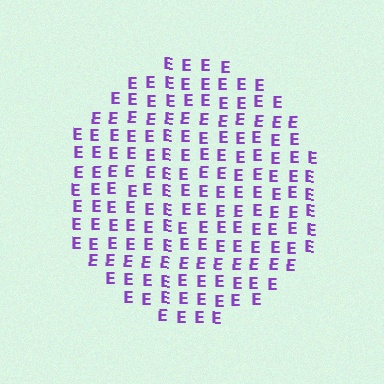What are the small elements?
The small elements are letter E's.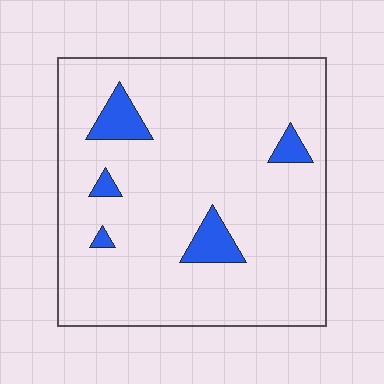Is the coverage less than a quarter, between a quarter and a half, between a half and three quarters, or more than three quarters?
Less than a quarter.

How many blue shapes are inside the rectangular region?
5.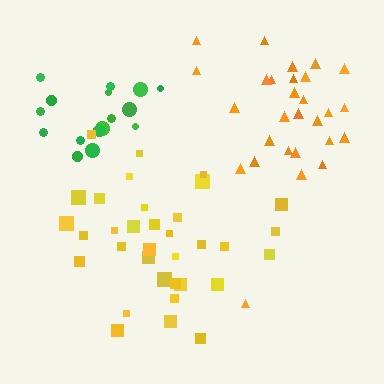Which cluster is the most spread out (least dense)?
Yellow.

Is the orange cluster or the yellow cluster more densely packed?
Orange.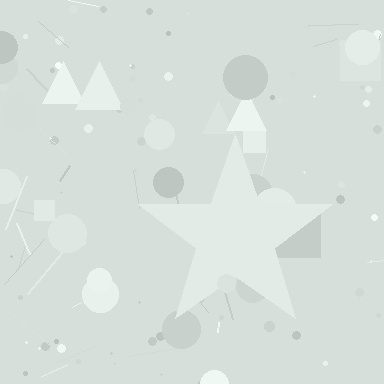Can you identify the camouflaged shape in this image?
The camouflaged shape is a star.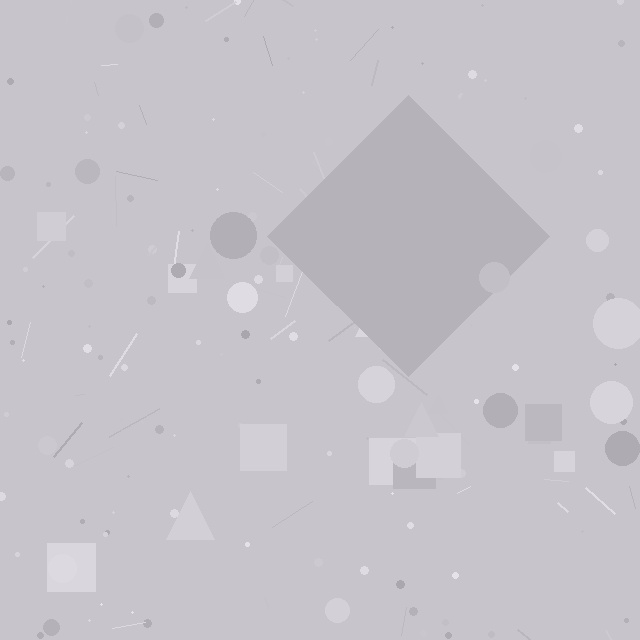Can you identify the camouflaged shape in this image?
The camouflaged shape is a diamond.